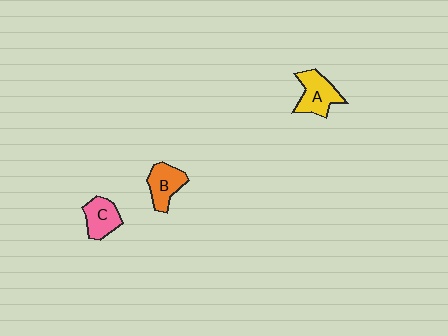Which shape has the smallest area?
Shape C (pink).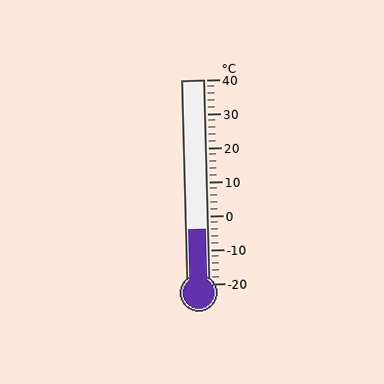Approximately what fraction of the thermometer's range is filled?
The thermometer is filled to approximately 25% of its range.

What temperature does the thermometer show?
The thermometer shows approximately -4°C.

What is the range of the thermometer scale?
The thermometer scale ranges from -20°C to 40°C.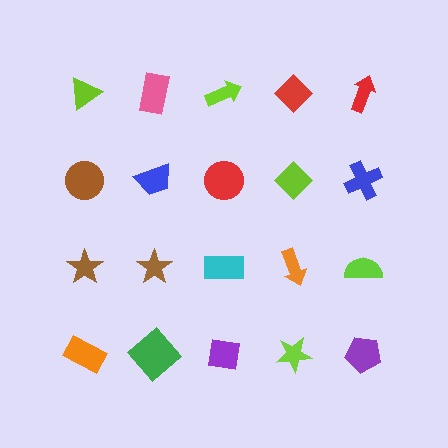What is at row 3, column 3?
A cyan rectangle.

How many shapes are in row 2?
5 shapes.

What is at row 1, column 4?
A red diamond.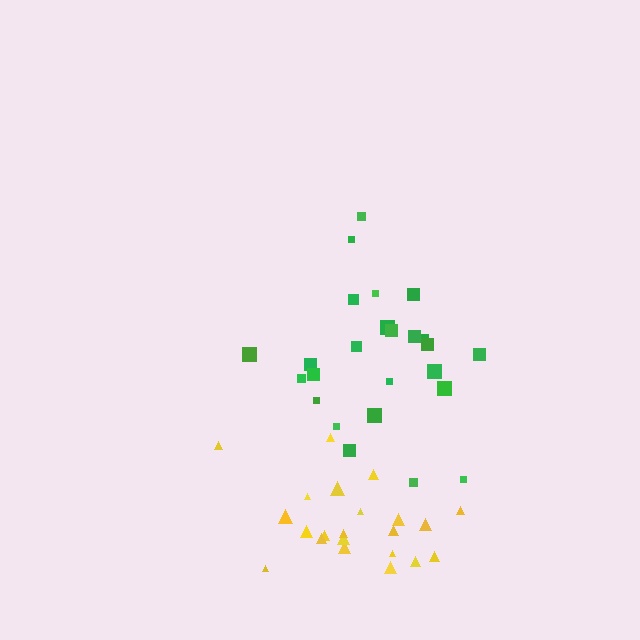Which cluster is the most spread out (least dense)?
Green.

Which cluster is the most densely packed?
Yellow.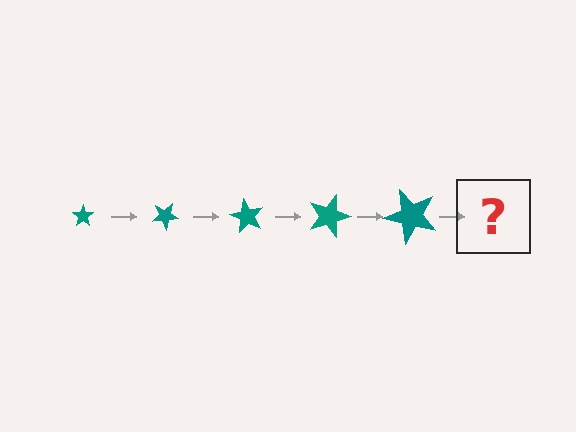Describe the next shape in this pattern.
It should be a star, larger than the previous one and rotated 150 degrees from the start.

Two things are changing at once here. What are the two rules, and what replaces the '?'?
The two rules are that the star grows larger each step and it rotates 30 degrees each step. The '?' should be a star, larger than the previous one and rotated 150 degrees from the start.